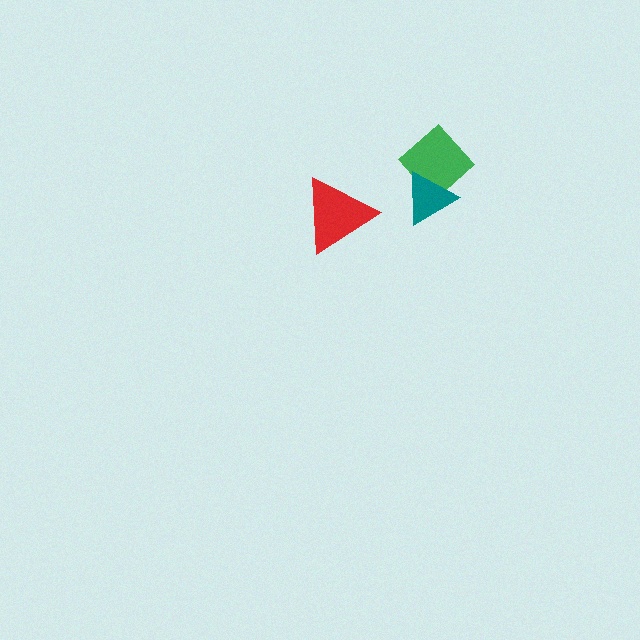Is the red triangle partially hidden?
No, no other shape covers it.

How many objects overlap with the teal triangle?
1 object overlaps with the teal triangle.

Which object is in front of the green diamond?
The teal triangle is in front of the green diamond.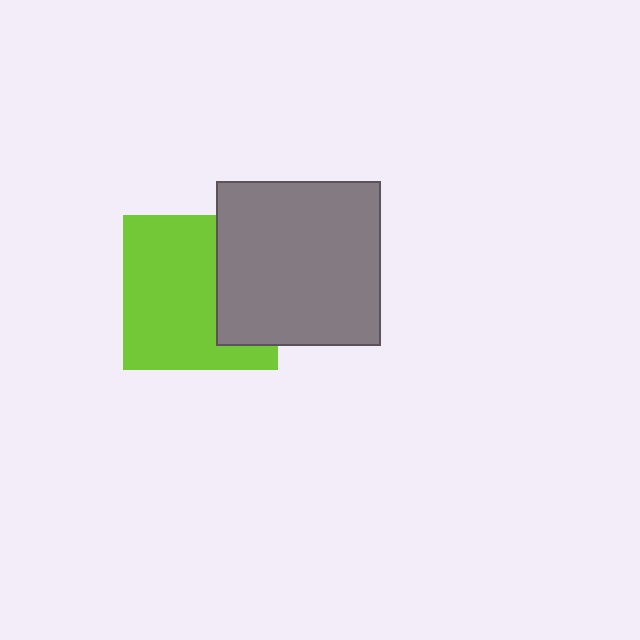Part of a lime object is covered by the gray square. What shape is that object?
It is a square.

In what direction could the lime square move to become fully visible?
The lime square could move left. That would shift it out from behind the gray square entirely.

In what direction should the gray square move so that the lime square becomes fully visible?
The gray square should move right. That is the shortest direction to clear the overlap and leave the lime square fully visible.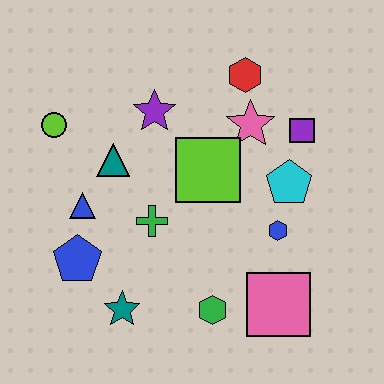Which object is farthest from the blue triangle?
The purple square is farthest from the blue triangle.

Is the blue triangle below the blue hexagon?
No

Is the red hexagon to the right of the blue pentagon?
Yes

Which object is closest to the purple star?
The teal triangle is closest to the purple star.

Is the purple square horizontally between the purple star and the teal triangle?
No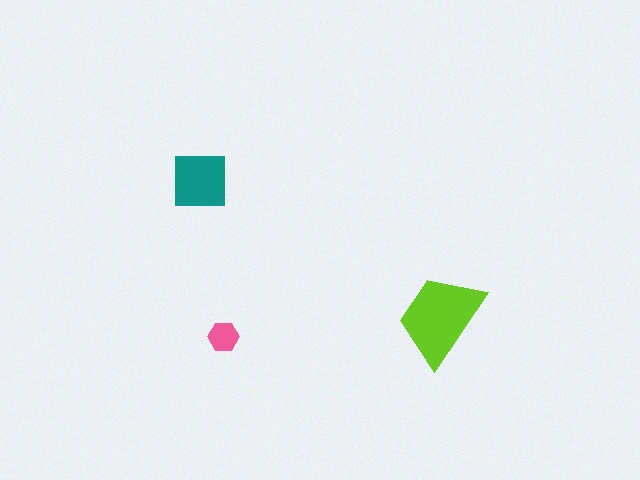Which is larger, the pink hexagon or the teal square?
The teal square.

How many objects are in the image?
There are 3 objects in the image.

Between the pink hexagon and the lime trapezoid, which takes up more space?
The lime trapezoid.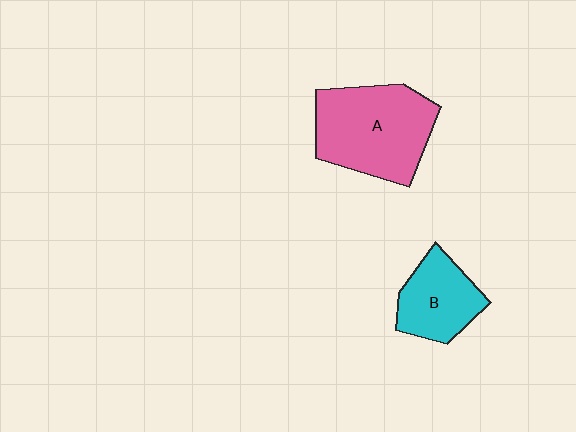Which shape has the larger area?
Shape A (pink).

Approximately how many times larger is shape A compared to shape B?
Approximately 1.7 times.